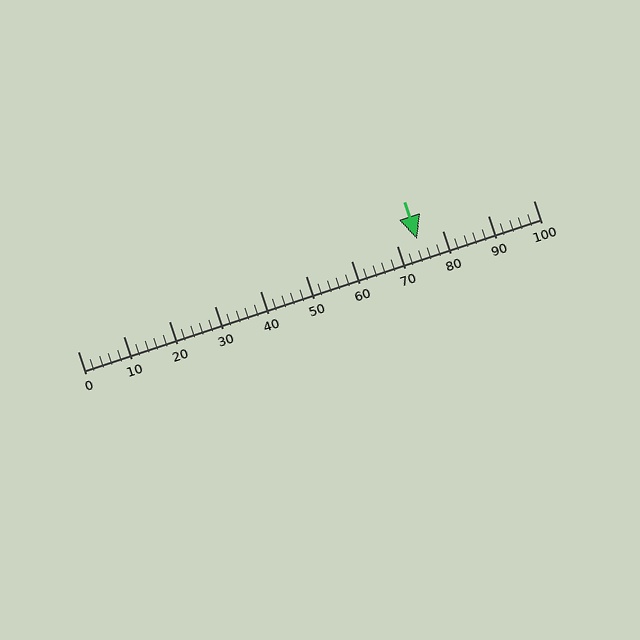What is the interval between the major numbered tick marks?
The major tick marks are spaced 10 units apart.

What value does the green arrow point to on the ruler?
The green arrow points to approximately 74.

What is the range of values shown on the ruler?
The ruler shows values from 0 to 100.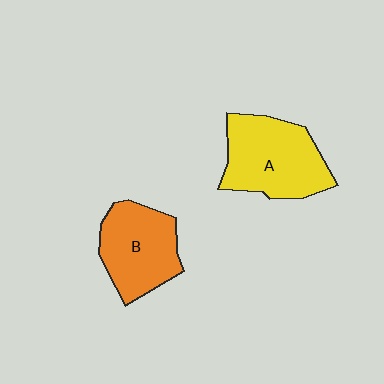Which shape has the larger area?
Shape A (yellow).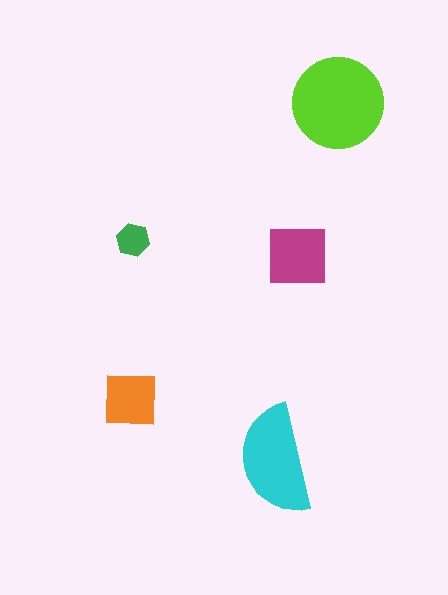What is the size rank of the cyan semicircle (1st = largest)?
2nd.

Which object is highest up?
The lime circle is topmost.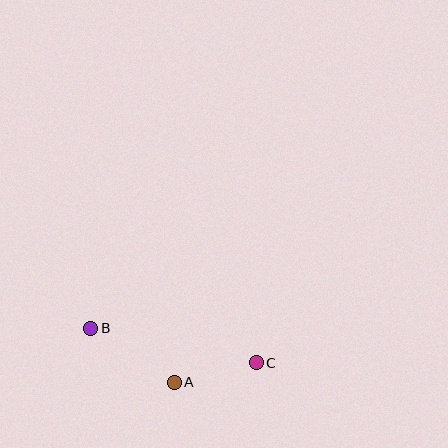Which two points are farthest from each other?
Points B and C are farthest from each other.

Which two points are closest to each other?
Points A and C are closest to each other.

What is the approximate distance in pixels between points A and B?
The distance between A and B is approximately 100 pixels.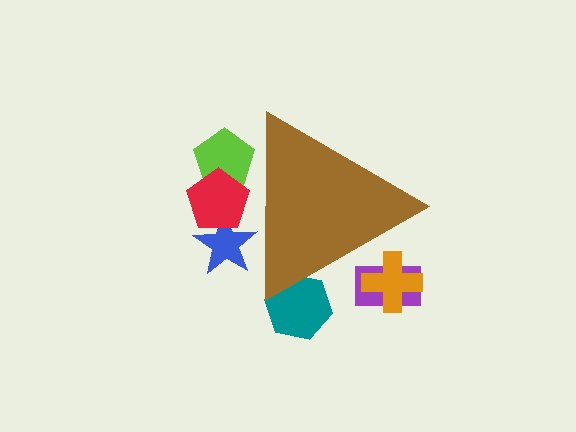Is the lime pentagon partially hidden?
Yes, the lime pentagon is partially hidden behind the brown triangle.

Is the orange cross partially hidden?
Yes, the orange cross is partially hidden behind the brown triangle.